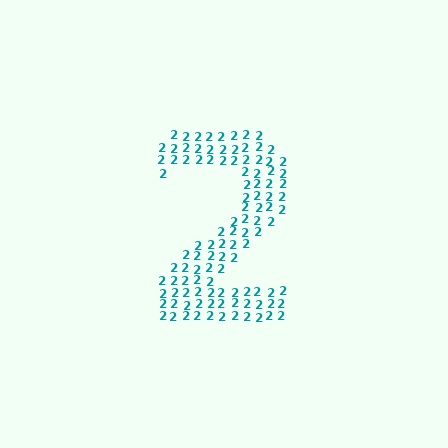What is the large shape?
The large shape is the digit 2.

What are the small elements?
The small elements are digit 2's.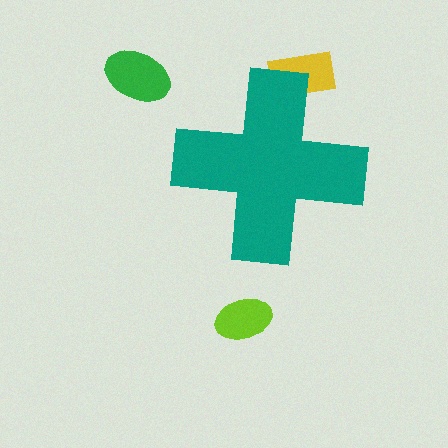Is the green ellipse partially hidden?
No, the green ellipse is fully visible.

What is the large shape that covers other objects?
A teal cross.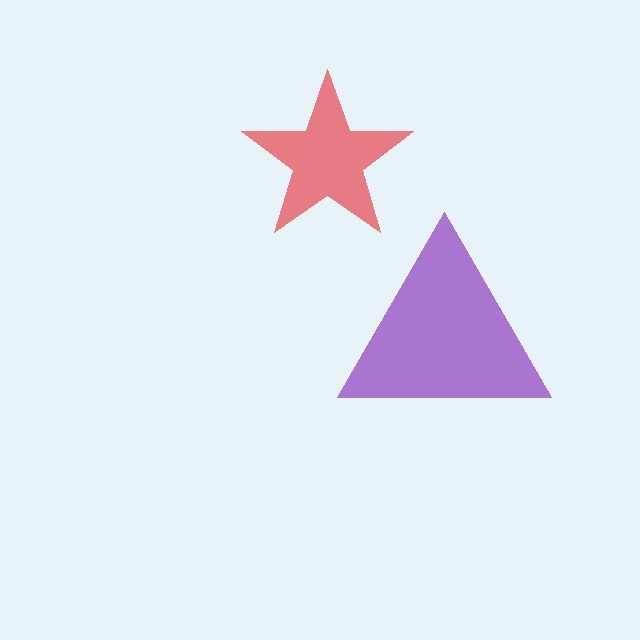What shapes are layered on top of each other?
The layered shapes are: a red star, a purple triangle.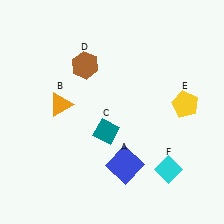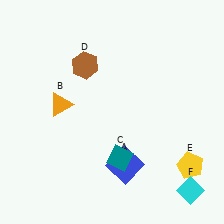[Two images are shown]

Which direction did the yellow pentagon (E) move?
The yellow pentagon (E) moved down.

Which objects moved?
The objects that moved are: the teal diamond (C), the yellow pentagon (E), the cyan diamond (F).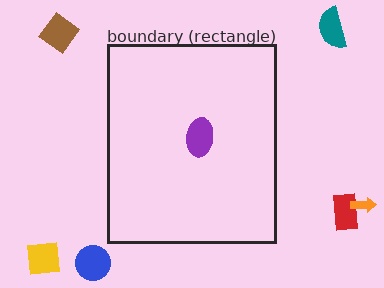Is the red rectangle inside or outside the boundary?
Outside.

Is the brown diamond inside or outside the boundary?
Outside.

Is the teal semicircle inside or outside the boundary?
Outside.